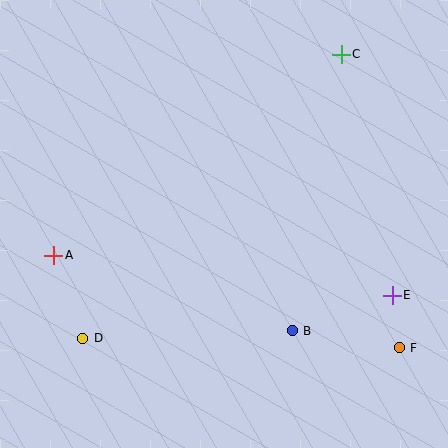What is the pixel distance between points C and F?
The distance between C and F is 299 pixels.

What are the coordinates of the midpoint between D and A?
The midpoint between D and A is at (68, 297).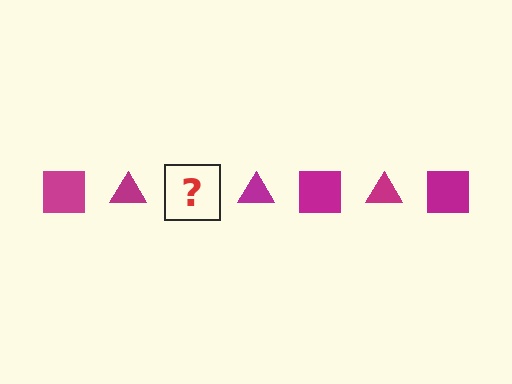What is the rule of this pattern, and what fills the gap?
The rule is that the pattern cycles through square, triangle shapes in magenta. The gap should be filled with a magenta square.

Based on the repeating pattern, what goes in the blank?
The blank should be a magenta square.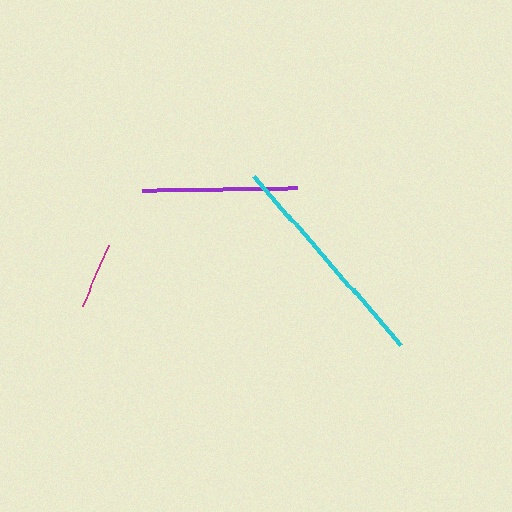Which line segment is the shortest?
The magenta line is the shortest at approximately 66 pixels.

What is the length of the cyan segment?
The cyan segment is approximately 225 pixels long.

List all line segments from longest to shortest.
From longest to shortest: cyan, purple, magenta.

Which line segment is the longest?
The cyan line is the longest at approximately 225 pixels.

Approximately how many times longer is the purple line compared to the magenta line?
The purple line is approximately 2.4 times the length of the magenta line.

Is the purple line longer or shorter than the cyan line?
The cyan line is longer than the purple line.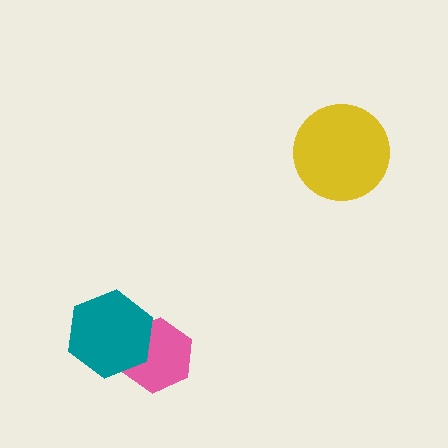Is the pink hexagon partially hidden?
Yes, it is partially covered by another shape.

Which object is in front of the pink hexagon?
The teal hexagon is in front of the pink hexagon.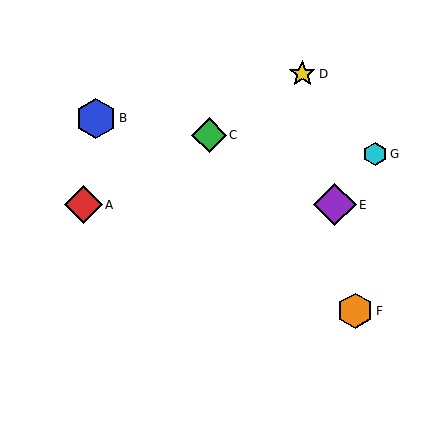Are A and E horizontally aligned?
Yes, both are at y≈205.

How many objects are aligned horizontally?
2 objects (A, E) are aligned horizontally.